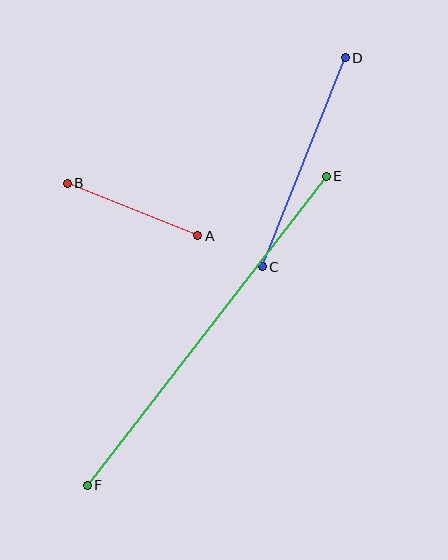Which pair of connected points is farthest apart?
Points E and F are farthest apart.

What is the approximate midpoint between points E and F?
The midpoint is at approximately (207, 331) pixels.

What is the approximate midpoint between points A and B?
The midpoint is at approximately (132, 210) pixels.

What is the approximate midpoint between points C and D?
The midpoint is at approximately (304, 162) pixels.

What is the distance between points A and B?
The distance is approximately 141 pixels.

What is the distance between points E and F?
The distance is approximately 391 pixels.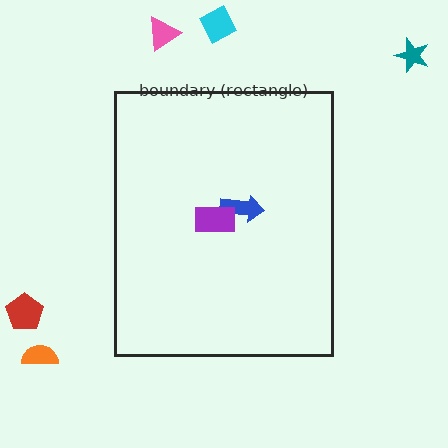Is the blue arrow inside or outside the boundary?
Inside.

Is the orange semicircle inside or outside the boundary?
Outside.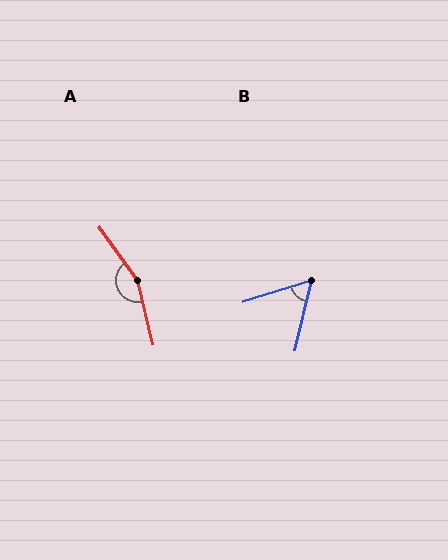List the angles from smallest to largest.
B (60°), A (158°).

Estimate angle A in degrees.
Approximately 158 degrees.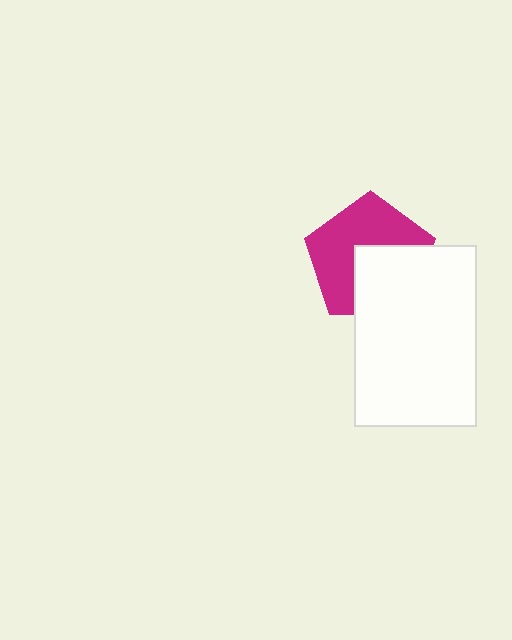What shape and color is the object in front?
The object in front is a white rectangle.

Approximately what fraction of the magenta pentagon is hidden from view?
Roughly 42% of the magenta pentagon is hidden behind the white rectangle.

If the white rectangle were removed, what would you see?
You would see the complete magenta pentagon.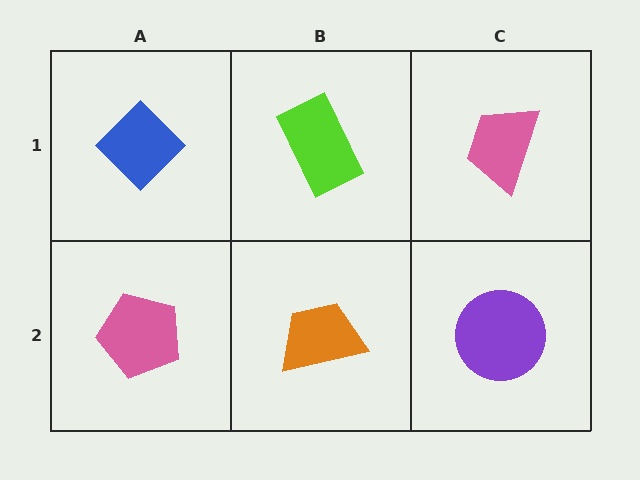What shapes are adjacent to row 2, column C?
A pink trapezoid (row 1, column C), an orange trapezoid (row 2, column B).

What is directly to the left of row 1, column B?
A blue diamond.